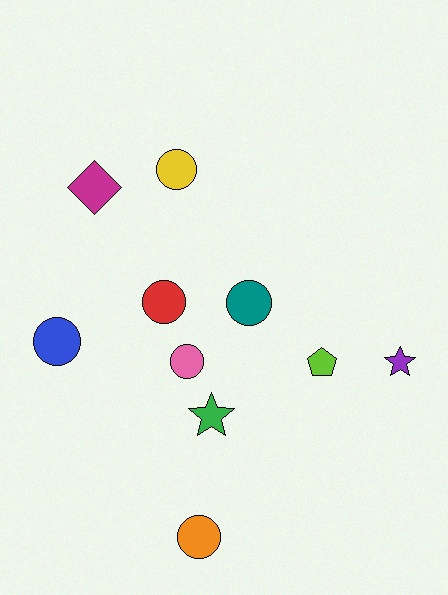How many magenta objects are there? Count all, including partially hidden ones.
There is 1 magenta object.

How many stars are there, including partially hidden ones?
There are 2 stars.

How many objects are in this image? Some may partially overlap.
There are 10 objects.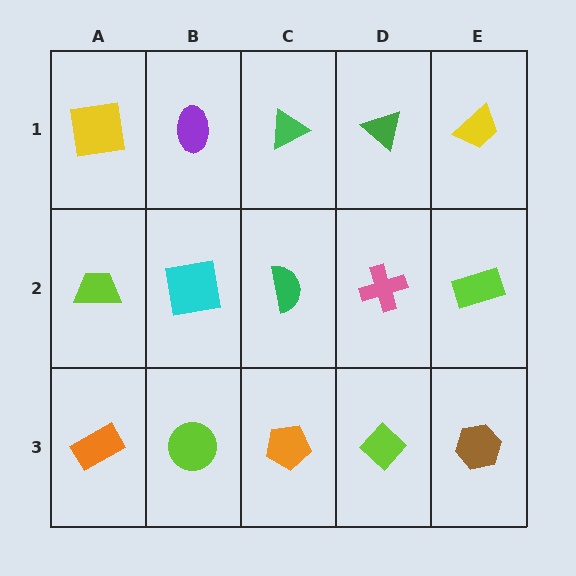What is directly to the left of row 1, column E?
A green triangle.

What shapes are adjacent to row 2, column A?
A yellow square (row 1, column A), an orange rectangle (row 3, column A), a cyan square (row 2, column B).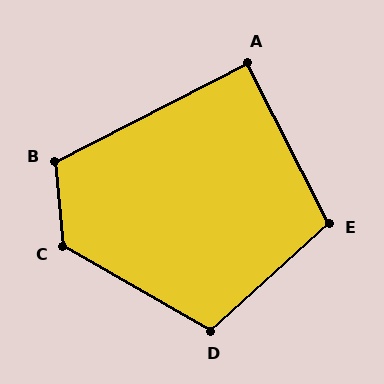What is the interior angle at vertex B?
Approximately 112 degrees (obtuse).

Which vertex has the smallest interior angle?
A, at approximately 90 degrees.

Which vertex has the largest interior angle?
C, at approximately 125 degrees.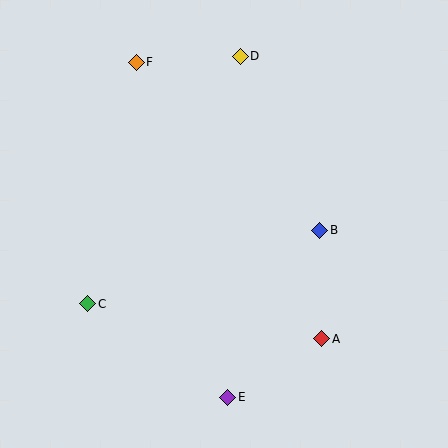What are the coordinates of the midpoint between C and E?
The midpoint between C and E is at (158, 351).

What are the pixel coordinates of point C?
Point C is at (88, 304).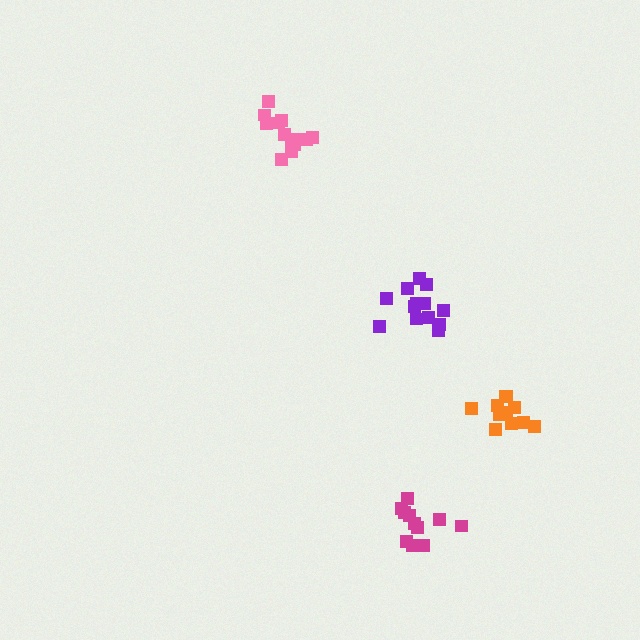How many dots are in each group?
Group 1: 11 dots, Group 2: 12 dots, Group 3: 13 dots, Group 4: 13 dots (49 total).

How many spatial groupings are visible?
There are 4 spatial groupings.